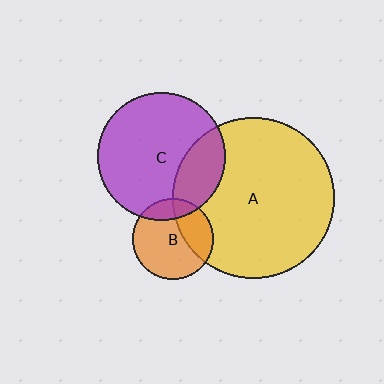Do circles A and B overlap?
Yes.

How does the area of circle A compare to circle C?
Approximately 1.6 times.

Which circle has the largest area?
Circle A (yellow).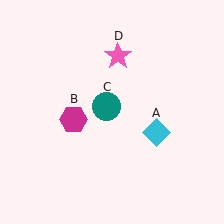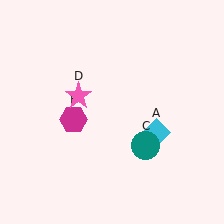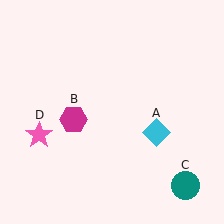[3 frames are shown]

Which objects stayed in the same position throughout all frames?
Cyan diamond (object A) and magenta hexagon (object B) remained stationary.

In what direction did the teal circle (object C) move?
The teal circle (object C) moved down and to the right.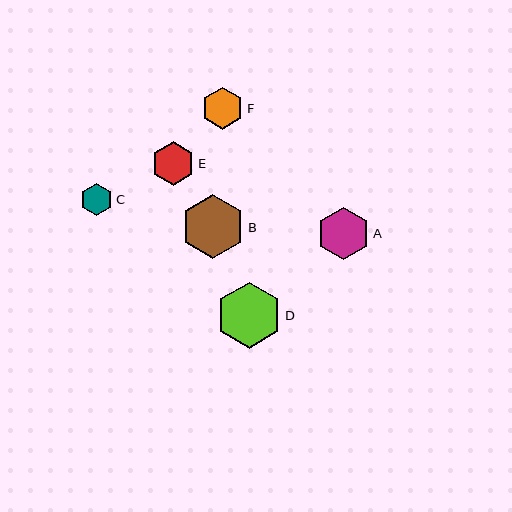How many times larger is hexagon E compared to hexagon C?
Hexagon E is approximately 1.4 times the size of hexagon C.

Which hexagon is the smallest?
Hexagon C is the smallest with a size of approximately 32 pixels.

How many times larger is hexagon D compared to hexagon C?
Hexagon D is approximately 2.0 times the size of hexagon C.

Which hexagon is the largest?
Hexagon D is the largest with a size of approximately 65 pixels.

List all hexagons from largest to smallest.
From largest to smallest: D, B, A, E, F, C.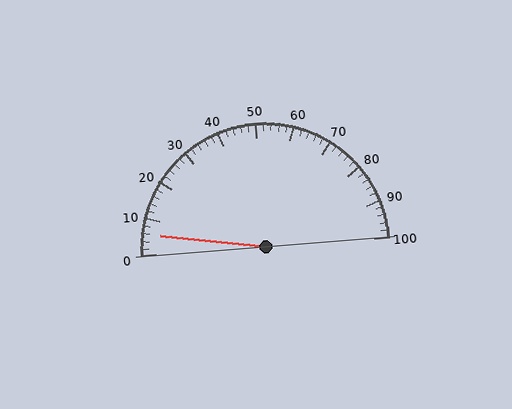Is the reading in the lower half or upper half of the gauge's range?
The reading is in the lower half of the range (0 to 100).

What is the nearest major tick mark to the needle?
The nearest major tick mark is 10.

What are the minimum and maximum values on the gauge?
The gauge ranges from 0 to 100.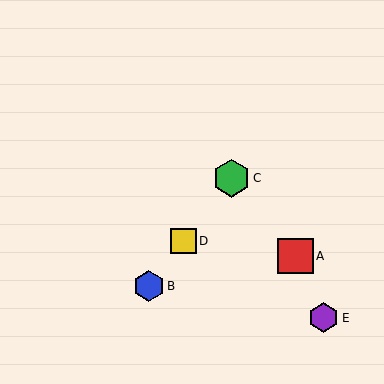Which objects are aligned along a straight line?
Objects B, C, D are aligned along a straight line.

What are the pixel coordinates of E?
Object E is at (324, 318).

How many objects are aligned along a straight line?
3 objects (B, C, D) are aligned along a straight line.